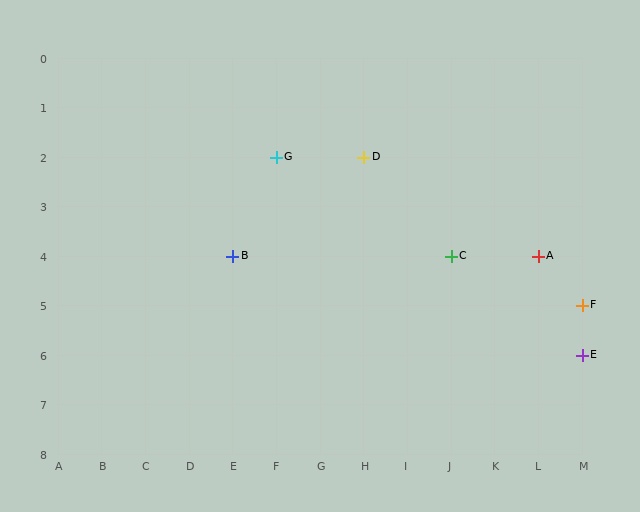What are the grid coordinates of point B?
Point B is at grid coordinates (E, 4).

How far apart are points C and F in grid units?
Points C and F are 3 columns and 1 row apart (about 3.2 grid units diagonally).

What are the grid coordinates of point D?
Point D is at grid coordinates (H, 2).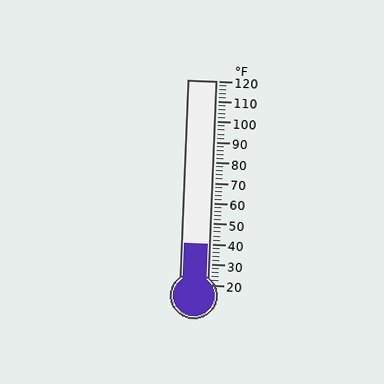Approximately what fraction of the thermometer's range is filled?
The thermometer is filled to approximately 20% of its range.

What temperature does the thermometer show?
The thermometer shows approximately 40°F.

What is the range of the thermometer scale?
The thermometer scale ranges from 20°F to 120°F.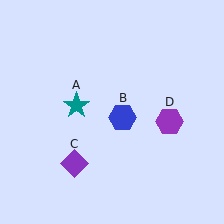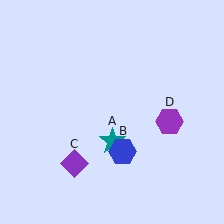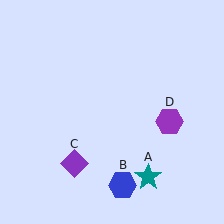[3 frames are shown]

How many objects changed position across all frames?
2 objects changed position: teal star (object A), blue hexagon (object B).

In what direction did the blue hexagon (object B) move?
The blue hexagon (object B) moved down.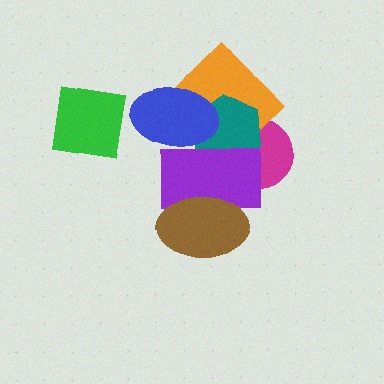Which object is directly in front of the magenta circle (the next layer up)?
The orange diamond is directly in front of the magenta circle.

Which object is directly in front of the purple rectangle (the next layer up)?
The brown ellipse is directly in front of the purple rectangle.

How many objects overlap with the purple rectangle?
5 objects overlap with the purple rectangle.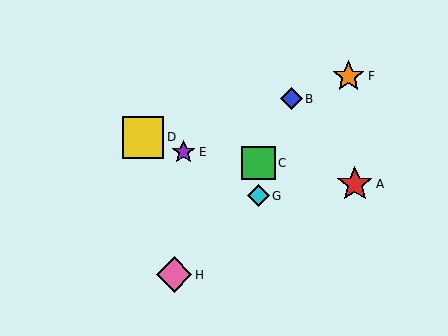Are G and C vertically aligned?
Yes, both are at x≈259.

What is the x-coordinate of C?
Object C is at x≈259.